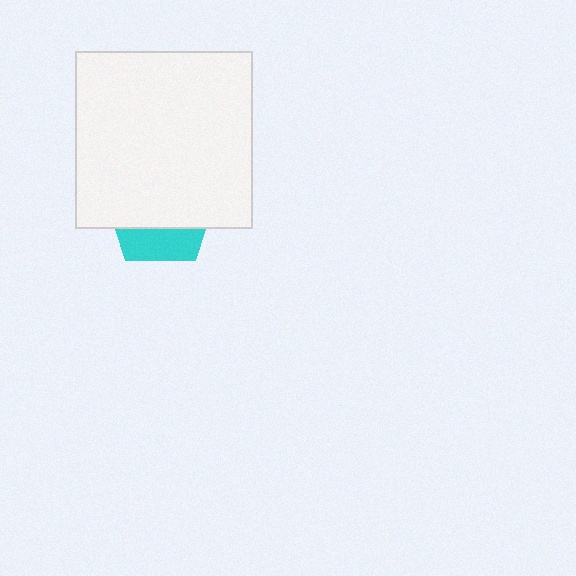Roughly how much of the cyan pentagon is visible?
A small part of it is visible (roughly 31%).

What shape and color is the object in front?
The object in front is a white square.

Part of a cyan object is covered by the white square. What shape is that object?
It is a pentagon.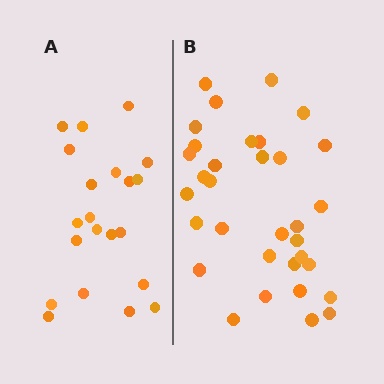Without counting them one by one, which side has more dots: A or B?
Region B (the right region) has more dots.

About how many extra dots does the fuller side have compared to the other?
Region B has roughly 12 or so more dots than region A.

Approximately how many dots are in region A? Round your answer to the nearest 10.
About 20 dots. (The exact count is 21, which rounds to 20.)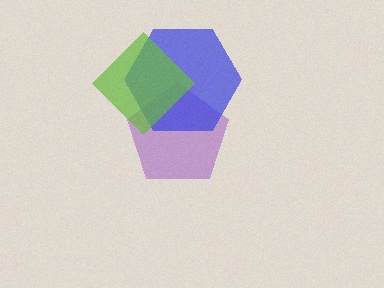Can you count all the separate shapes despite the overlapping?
Yes, there are 3 separate shapes.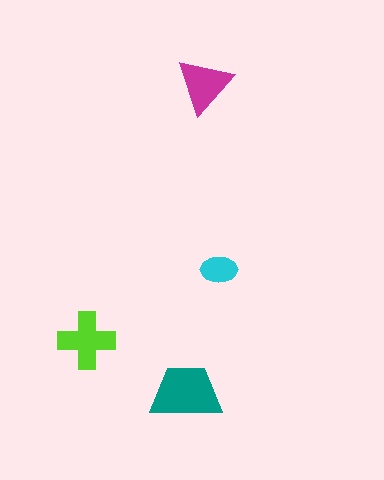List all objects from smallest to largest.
The cyan ellipse, the magenta triangle, the lime cross, the teal trapezoid.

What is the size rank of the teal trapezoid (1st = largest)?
1st.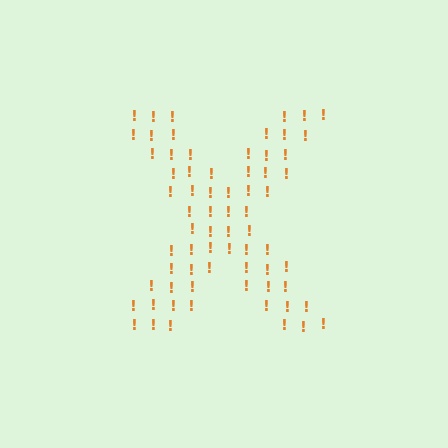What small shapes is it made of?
It is made of small exclamation marks.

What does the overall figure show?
The overall figure shows the letter X.